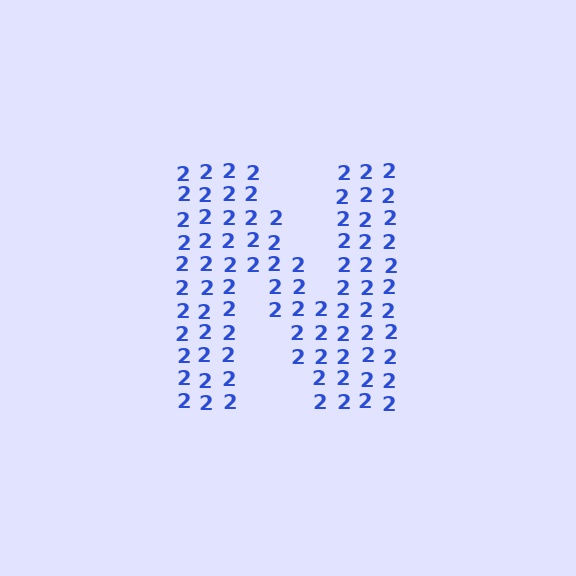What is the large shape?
The large shape is the letter N.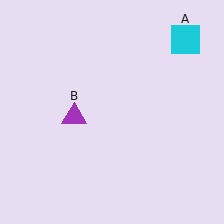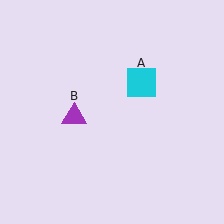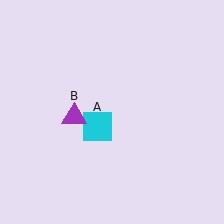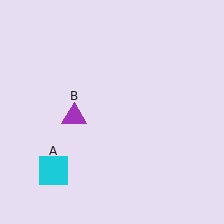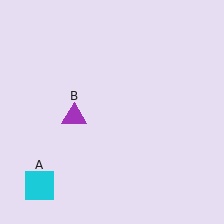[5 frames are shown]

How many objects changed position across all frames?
1 object changed position: cyan square (object A).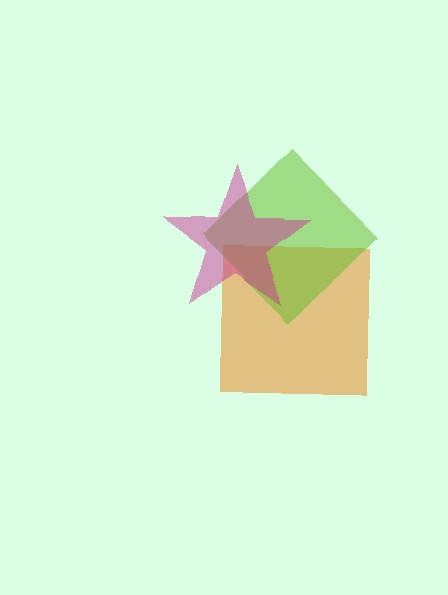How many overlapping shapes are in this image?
There are 3 overlapping shapes in the image.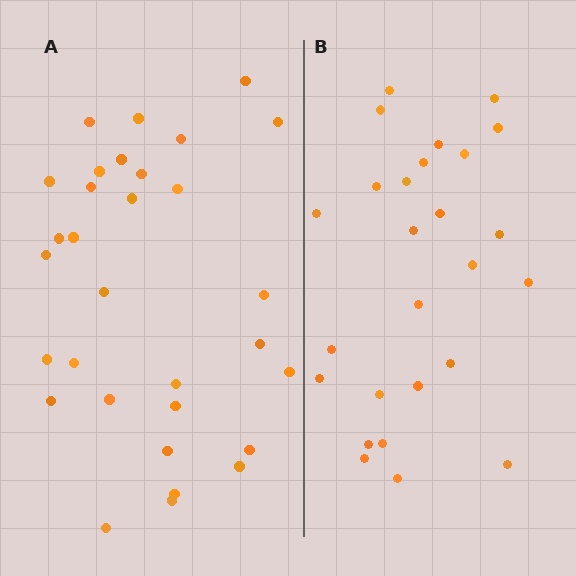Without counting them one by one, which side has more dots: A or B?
Region A (the left region) has more dots.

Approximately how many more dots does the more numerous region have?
Region A has about 5 more dots than region B.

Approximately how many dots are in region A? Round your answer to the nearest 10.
About 30 dots. (The exact count is 31, which rounds to 30.)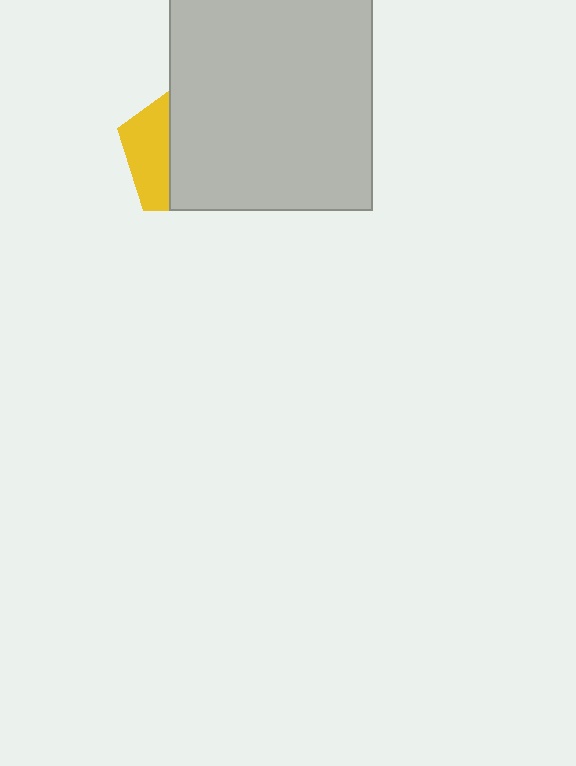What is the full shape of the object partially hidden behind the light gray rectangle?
The partially hidden object is a yellow pentagon.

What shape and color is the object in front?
The object in front is a light gray rectangle.